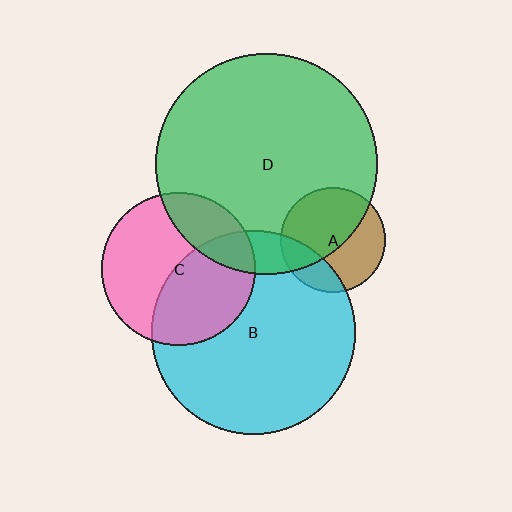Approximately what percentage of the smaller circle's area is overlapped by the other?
Approximately 20%.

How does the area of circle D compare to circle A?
Approximately 4.4 times.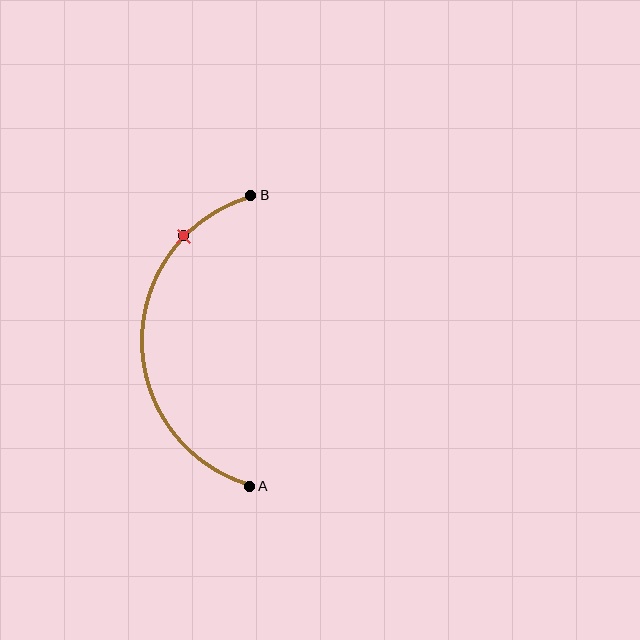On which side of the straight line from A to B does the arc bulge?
The arc bulges to the left of the straight line connecting A and B.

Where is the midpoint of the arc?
The arc midpoint is the point on the curve farthest from the straight line joining A and B. It sits to the left of that line.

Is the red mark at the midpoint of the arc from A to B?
No. The red mark lies on the arc but is closer to endpoint B. The arc midpoint would be at the point on the curve equidistant along the arc from both A and B.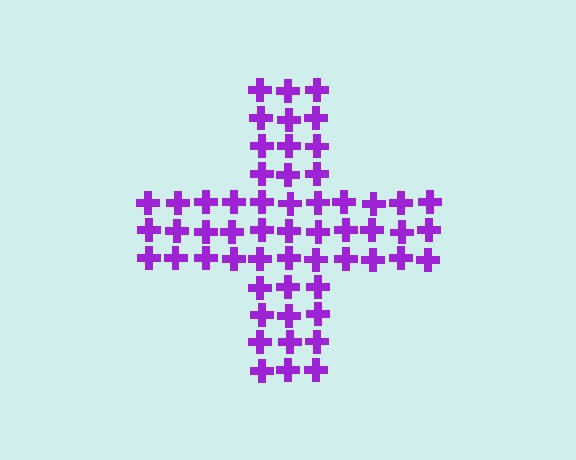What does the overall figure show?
The overall figure shows a cross.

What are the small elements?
The small elements are crosses.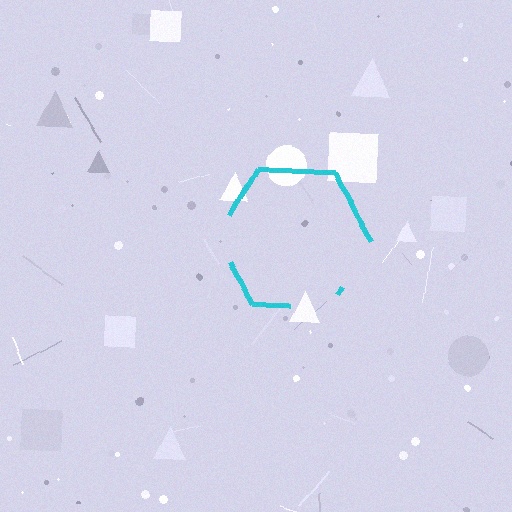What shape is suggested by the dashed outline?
The dashed outline suggests a hexagon.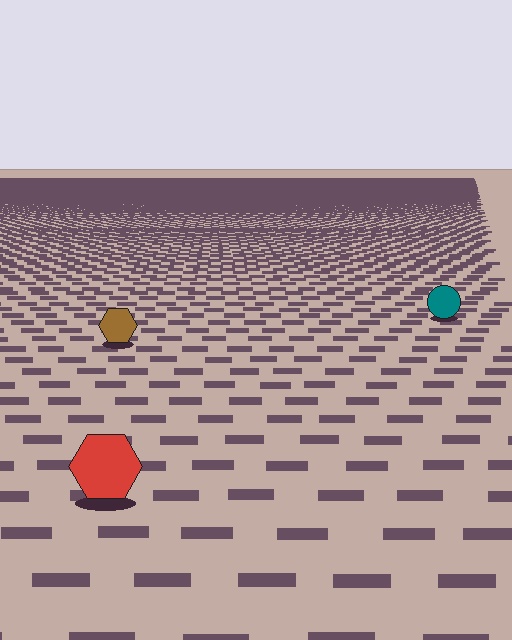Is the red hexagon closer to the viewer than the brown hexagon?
Yes. The red hexagon is closer — you can tell from the texture gradient: the ground texture is coarser near it.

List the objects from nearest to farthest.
From nearest to farthest: the red hexagon, the brown hexagon, the teal circle.